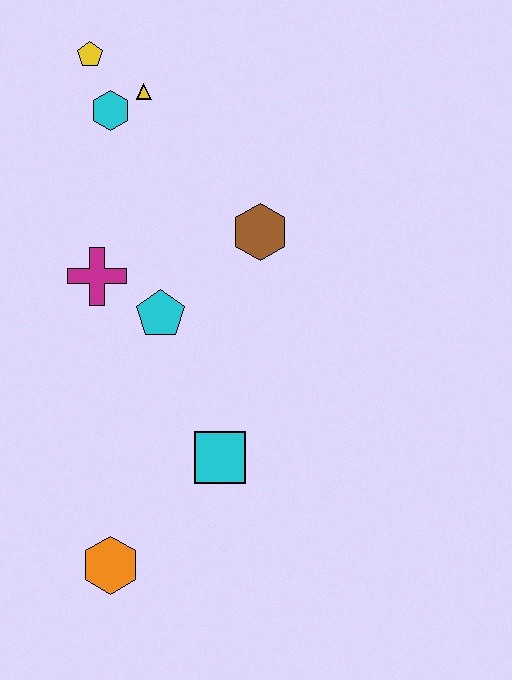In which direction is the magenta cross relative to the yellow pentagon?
The magenta cross is below the yellow pentagon.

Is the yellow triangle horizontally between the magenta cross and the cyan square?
Yes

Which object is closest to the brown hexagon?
The cyan pentagon is closest to the brown hexagon.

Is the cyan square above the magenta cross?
No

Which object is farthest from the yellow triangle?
The orange hexagon is farthest from the yellow triangle.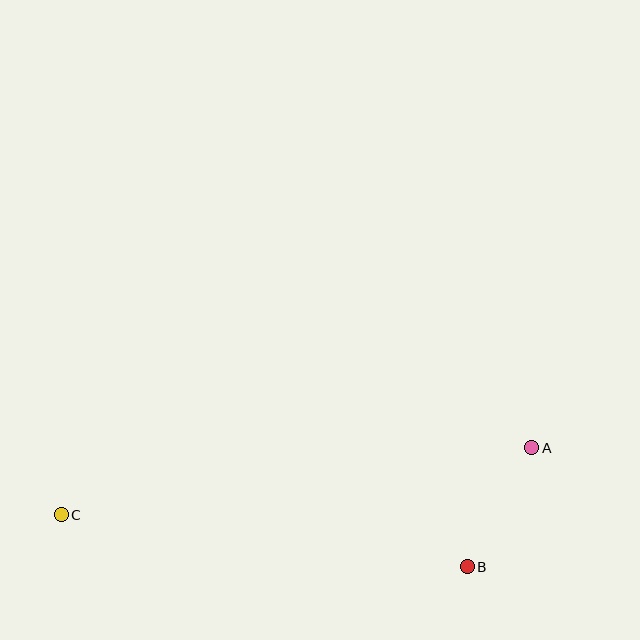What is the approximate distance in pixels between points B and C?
The distance between B and C is approximately 409 pixels.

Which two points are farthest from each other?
Points A and C are farthest from each other.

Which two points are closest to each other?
Points A and B are closest to each other.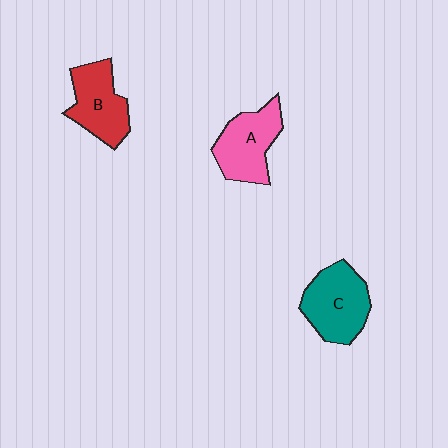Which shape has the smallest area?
Shape B (red).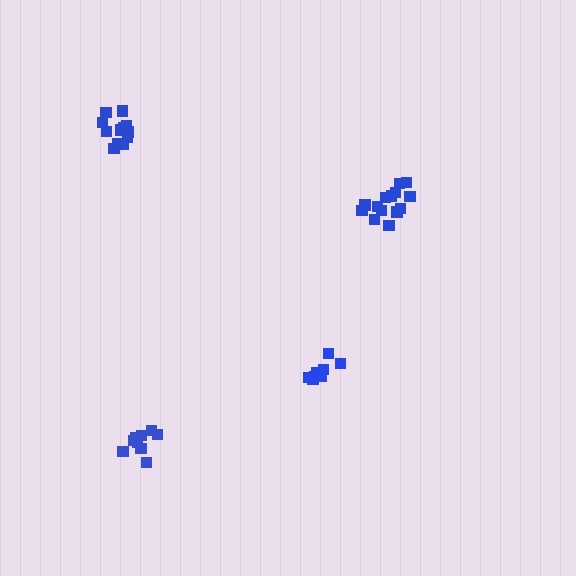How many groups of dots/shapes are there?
There are 4 groups.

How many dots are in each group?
Group 1: 10 dots, Group 2: 10 dots, Group 3: 13 dots, Group 4: 14 dots (47 total).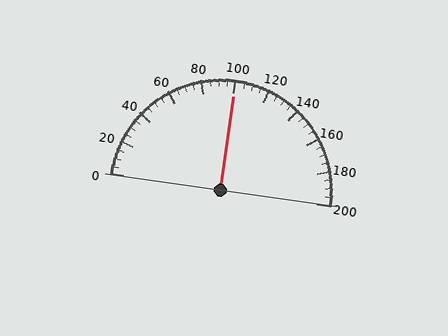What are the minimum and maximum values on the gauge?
The gauge ranges from 0 to 200.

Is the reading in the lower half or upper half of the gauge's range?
The reading is in the upper half of the range (0 to 200).